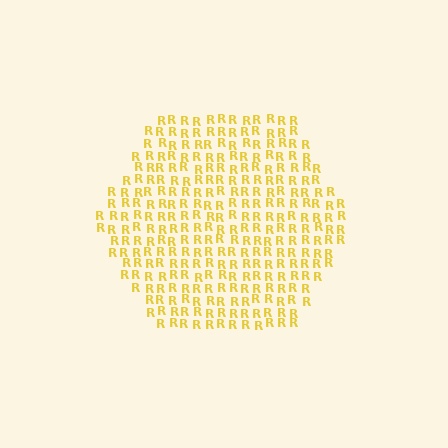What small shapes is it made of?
It is made of small letter R's.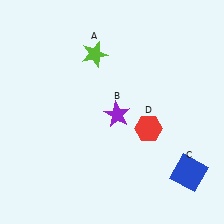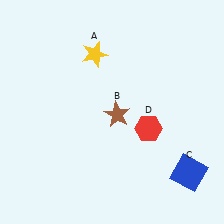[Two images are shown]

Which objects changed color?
A changed from lime to yellow. B changed from purple to brown.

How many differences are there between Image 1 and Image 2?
There are 2 differences between the two images.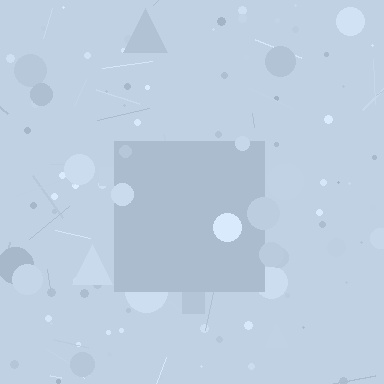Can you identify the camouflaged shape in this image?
The camouflaged shape is a square.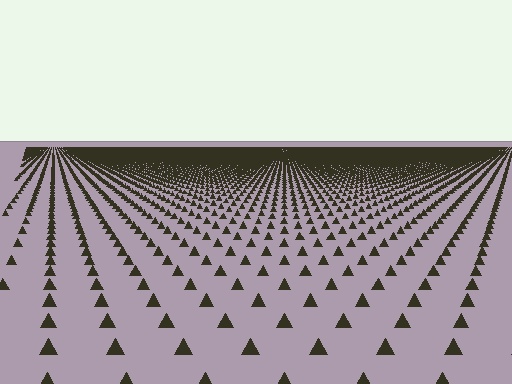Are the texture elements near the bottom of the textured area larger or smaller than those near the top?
Larger. Near the bottom, elements are closer to the viewer and appear at a bigger on-screen size.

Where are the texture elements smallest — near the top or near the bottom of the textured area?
Near the top.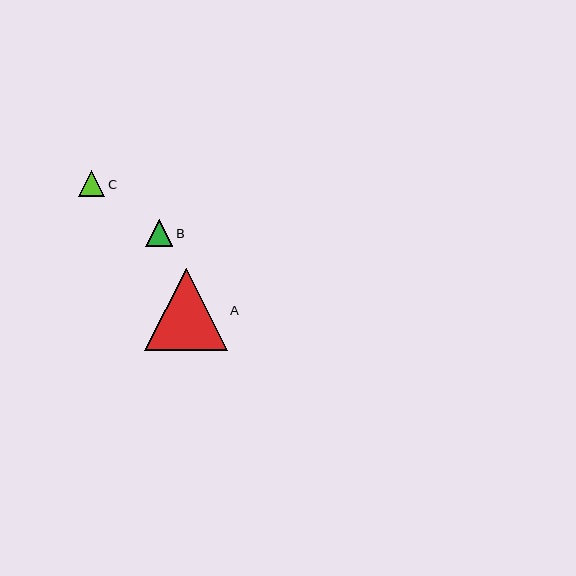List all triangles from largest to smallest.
From largest to smallest: A, B, C.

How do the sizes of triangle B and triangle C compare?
Triangle B and triangle C are approximately the same size.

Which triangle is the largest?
Triangle A is the largest with a size of approximately 82 pixels.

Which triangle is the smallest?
Triangle C is the smallest with a size of approximately 26 pixels.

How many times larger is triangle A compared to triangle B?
Triangle A is approximately 3.0 times the size of triangle B.